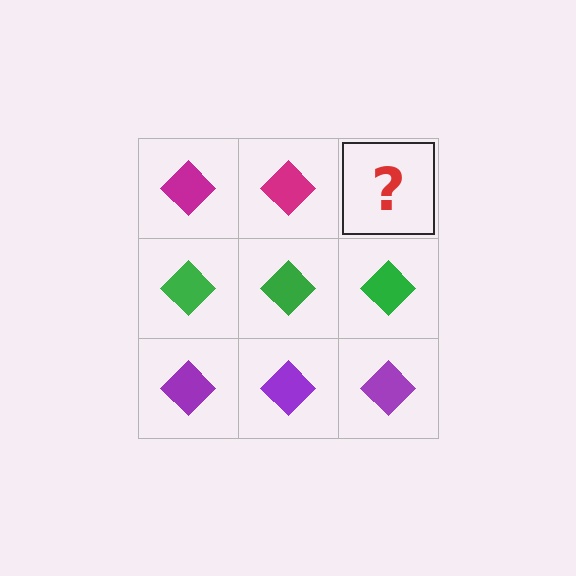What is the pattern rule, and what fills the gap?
The rule is that each row has a consistent color. The gap should be filled with a magenta diamond.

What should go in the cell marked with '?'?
The missing cell should contain a magenta diamond.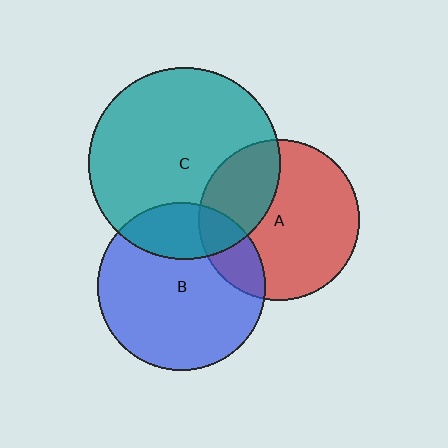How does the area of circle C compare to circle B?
Approximately 1.3 times.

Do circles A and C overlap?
Yes.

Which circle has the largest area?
Circle C (teal).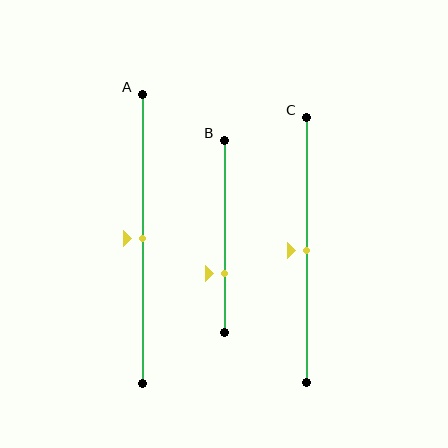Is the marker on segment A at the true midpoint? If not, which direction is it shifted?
Yes, the marker on segment A is at the true midpoint.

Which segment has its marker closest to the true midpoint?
Segment A has its marker closest to the true midpoint.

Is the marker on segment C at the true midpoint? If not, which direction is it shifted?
Yes, the marker on segment C is at the true midpoint.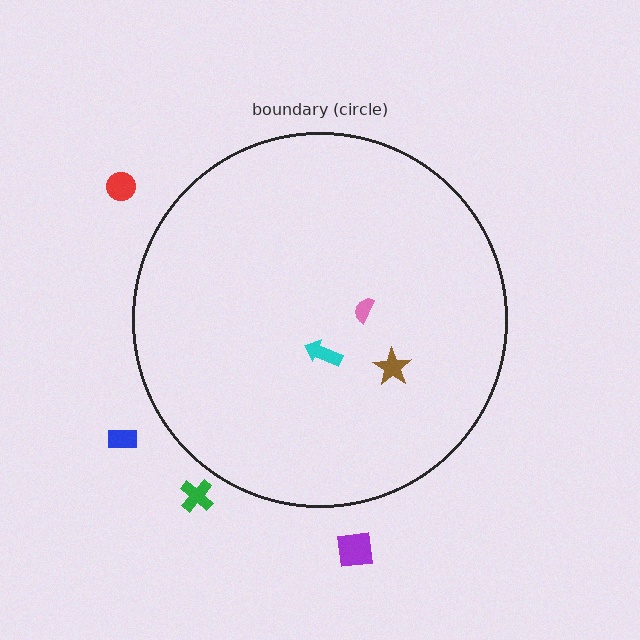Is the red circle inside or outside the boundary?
Outside.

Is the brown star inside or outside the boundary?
Inside.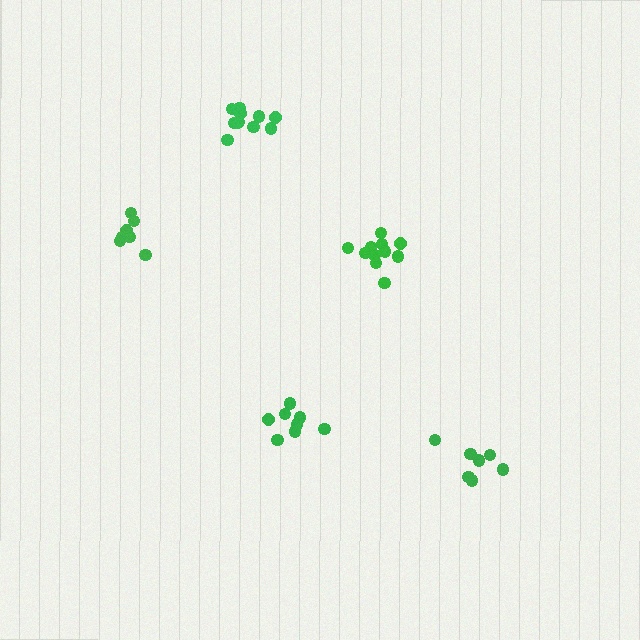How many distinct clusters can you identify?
There are 5 distinct clusters.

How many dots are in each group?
Group 1: 8 dots, Group 2: 11 dots, Group 3: 7 dots, Group 4: 11 dots, Group 5: 7 dots (44 total).